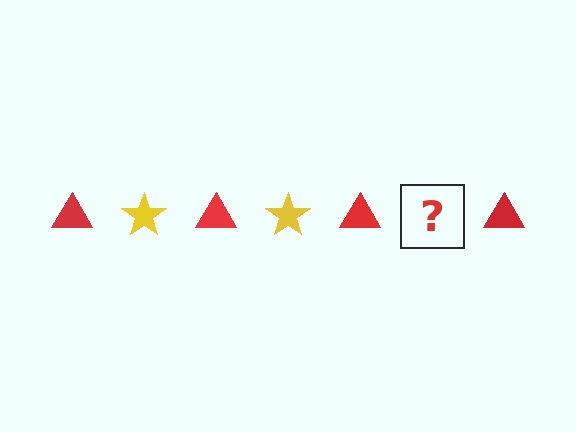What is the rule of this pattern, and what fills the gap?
The rule is that the pattern alternates between red triangle and yellow star. The gap should be filled with a yellow star.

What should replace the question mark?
The question mark should be replaced with a yellow star.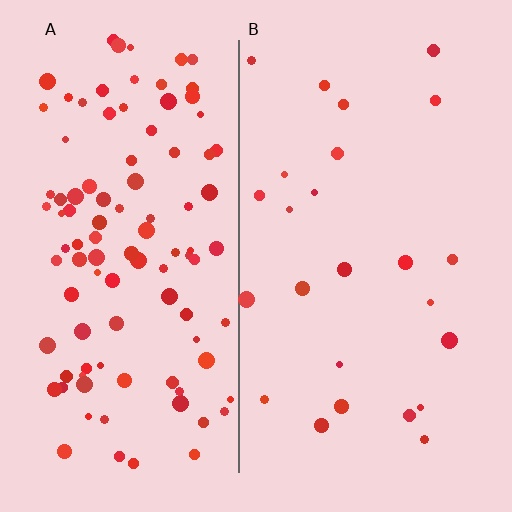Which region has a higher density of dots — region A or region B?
A (the left).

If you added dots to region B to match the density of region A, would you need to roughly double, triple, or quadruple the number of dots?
Approximately quadruple.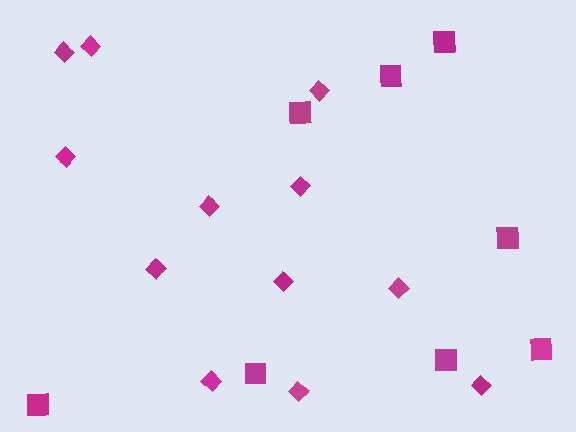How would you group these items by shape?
There are 2 groups: one group of squares (8) and one group of diamonds (12).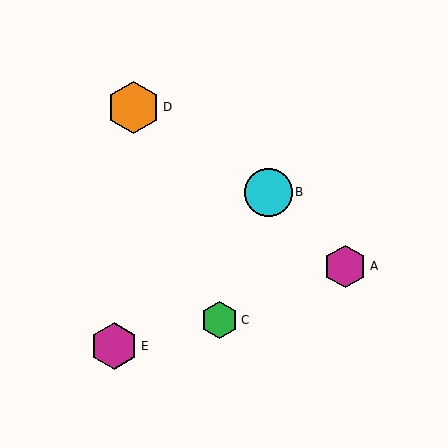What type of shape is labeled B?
Shape B is a cyan circle.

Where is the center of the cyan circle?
The center of the cyan circle is at (268, 192).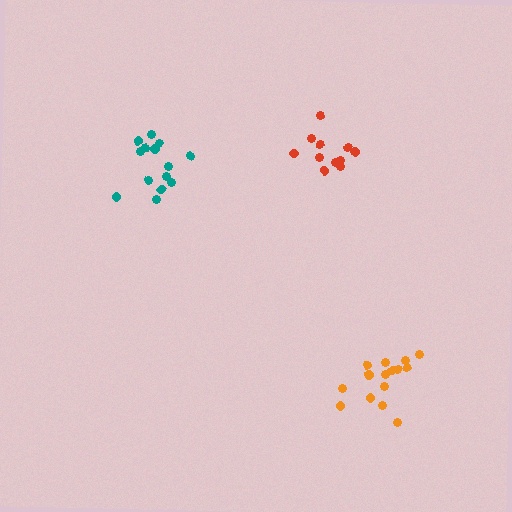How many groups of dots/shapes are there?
There are 3 groups.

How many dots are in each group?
Group 1: 12 dots, Group 2: 14 dots, Group 3: 15 dots (41 total).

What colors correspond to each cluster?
The clusters are colored: red, teal, orange.